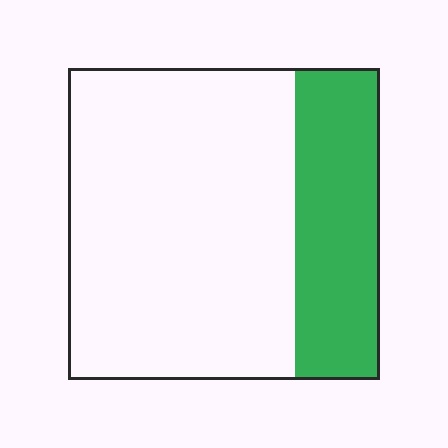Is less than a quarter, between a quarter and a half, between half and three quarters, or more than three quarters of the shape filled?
Between a quarter and a half.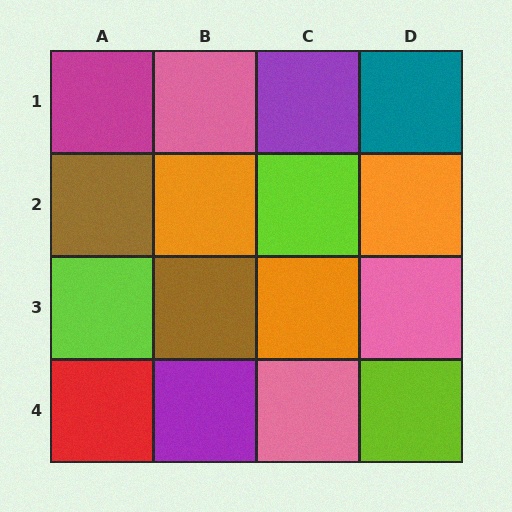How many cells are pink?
3 cells are pink.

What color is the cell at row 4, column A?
Red.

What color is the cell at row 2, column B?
Orange.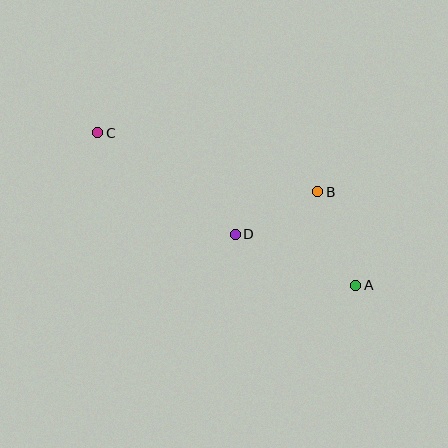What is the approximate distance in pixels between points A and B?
The distance between A and B is approximately 101 pixels.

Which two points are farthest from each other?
Points A and C are farthest from each other.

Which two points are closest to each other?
Points B and D are closest to each other.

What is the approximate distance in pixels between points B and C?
The distance between B and C is approximately 228 pixels.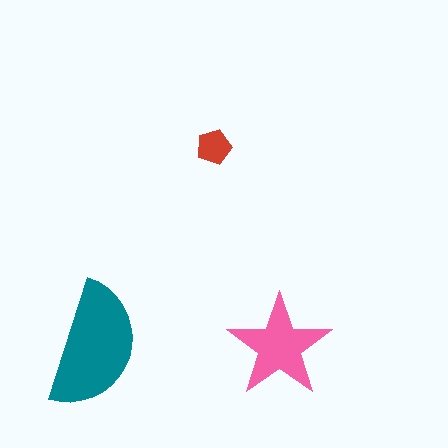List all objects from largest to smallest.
The teal semicircle, the pink star, the red pentagon.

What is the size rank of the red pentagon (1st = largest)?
3rd.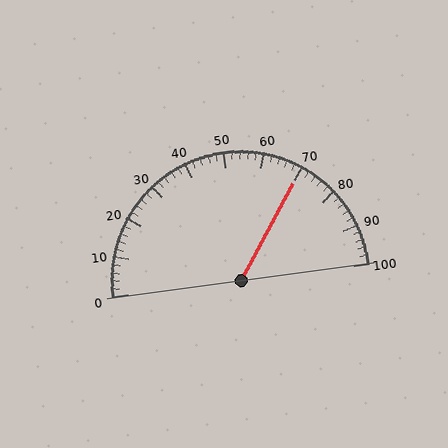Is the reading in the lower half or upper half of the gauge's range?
The reading is in the upper half of the range (0 to 100).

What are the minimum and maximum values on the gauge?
The gauge ranges from 0 to 100.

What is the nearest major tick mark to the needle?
The nearest major tick mark is 70.